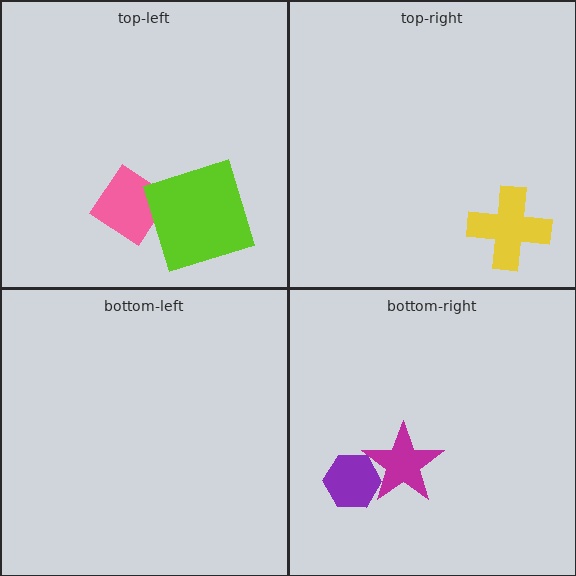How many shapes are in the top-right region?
1.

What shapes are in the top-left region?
The pink diamond, the lime square.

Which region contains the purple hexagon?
The bottom-right region.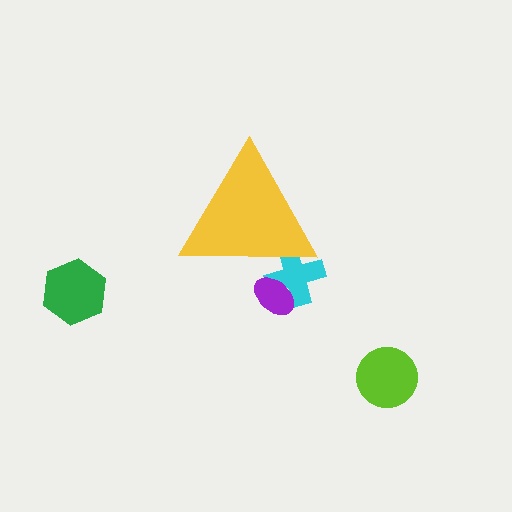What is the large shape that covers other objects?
A yellow triangle.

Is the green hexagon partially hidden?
No, the green hexagon is fully visible.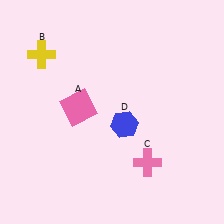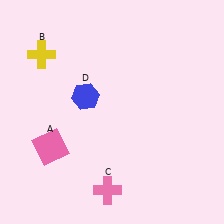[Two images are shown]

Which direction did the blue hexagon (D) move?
The blue hexagon (D) moved left.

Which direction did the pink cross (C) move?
The pink cross (C) moved left.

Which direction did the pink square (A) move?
The pink square (A) moved down.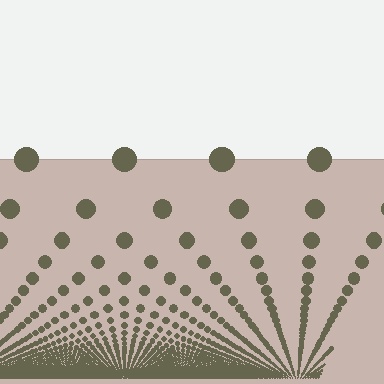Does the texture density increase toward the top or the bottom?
Density increases toward the bottom.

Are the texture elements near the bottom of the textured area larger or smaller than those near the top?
Smaller. The gradient is inverted — elements near the bottom are smaller and denser.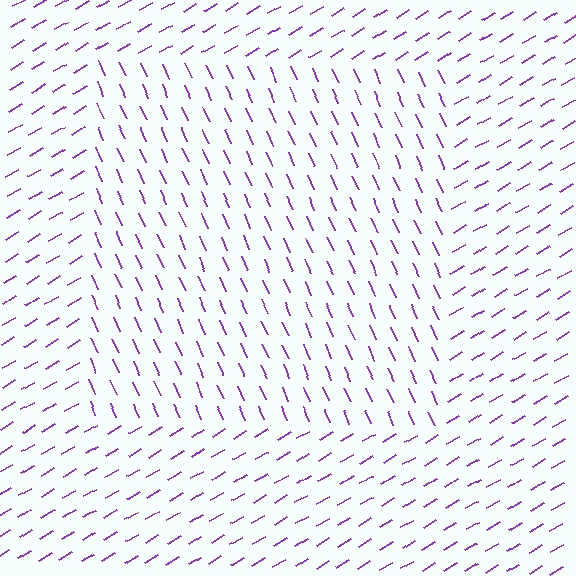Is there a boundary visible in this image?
Yes, there is a texture boundary formed by a change in line orientation.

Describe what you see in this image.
The image is filled with small purple line segments. A rectangle region in the image has lines oriented differently from the surrounding lines, creating a visible texture boundary.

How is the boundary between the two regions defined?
The boundary is defined purely by a change in line orientation (approximately 84 degrees difference). All lines are the same color and thickness.